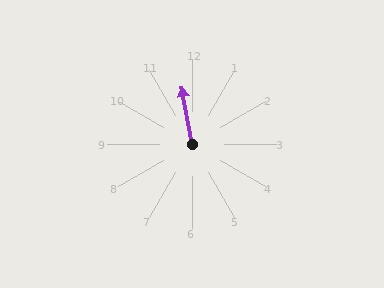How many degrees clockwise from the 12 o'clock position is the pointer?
Approximately 350 degrees.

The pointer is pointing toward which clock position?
Roughly 12 o'clock.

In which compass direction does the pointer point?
North.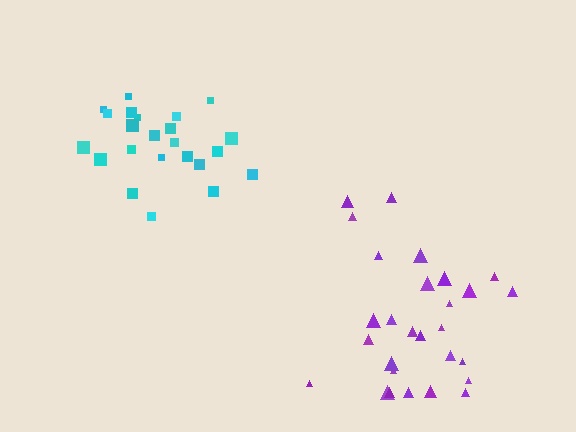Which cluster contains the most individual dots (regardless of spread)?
Purple (28).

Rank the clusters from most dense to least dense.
cyan, purple.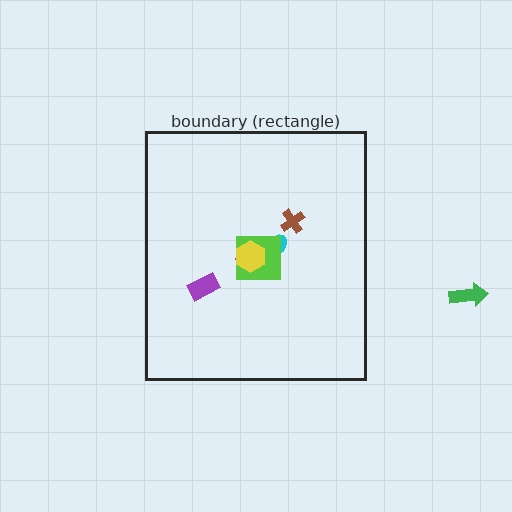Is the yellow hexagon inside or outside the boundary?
Inside.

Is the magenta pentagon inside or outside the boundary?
Inside.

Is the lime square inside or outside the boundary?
Inside.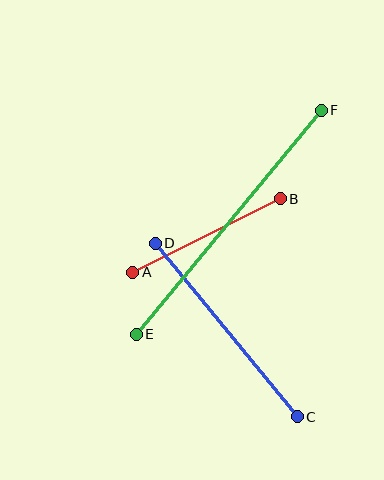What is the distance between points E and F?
The distance is approximately 291 pixels.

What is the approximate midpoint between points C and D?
The midpoint is at approximately (226, 330) pixels.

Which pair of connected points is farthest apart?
Points E and F are farthest apart.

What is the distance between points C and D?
The distance is approximately 224 pixels.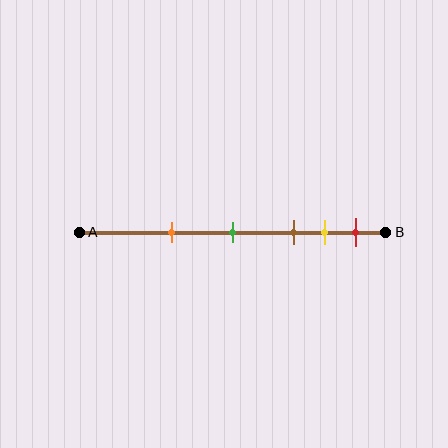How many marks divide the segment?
There are 5 marks dividing the segment.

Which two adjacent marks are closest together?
The yellow and red marks are the closest adjacent pair.